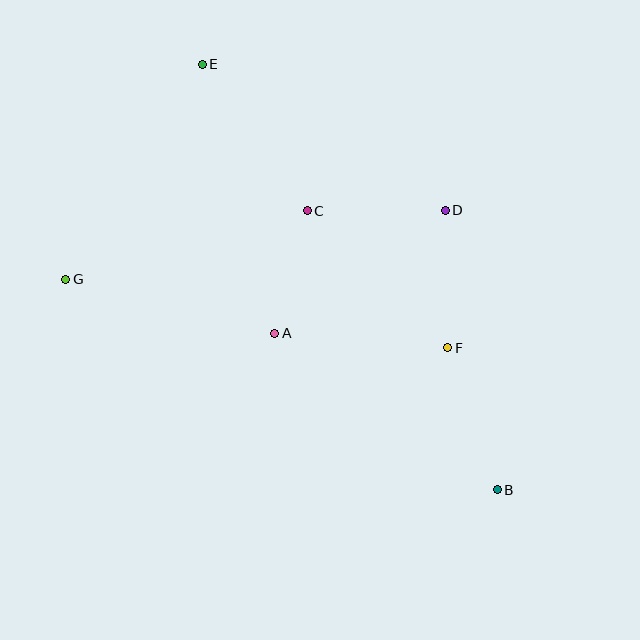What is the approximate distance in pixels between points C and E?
The distance between C and E is approximately 180 pixels.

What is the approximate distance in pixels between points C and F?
The distance between C and F is approximately 196 pixels.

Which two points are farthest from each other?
Points B and E are farthest from each other.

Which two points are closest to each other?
Points A and C are closest to each other.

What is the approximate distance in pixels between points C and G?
The distance between C and G is approximately 251 pixels.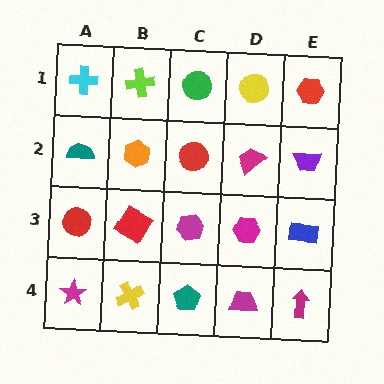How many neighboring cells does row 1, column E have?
2.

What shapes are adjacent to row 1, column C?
A red circle (row 2, column C), a lime cross (row 1, column B), a yellow circle (row 1, column D).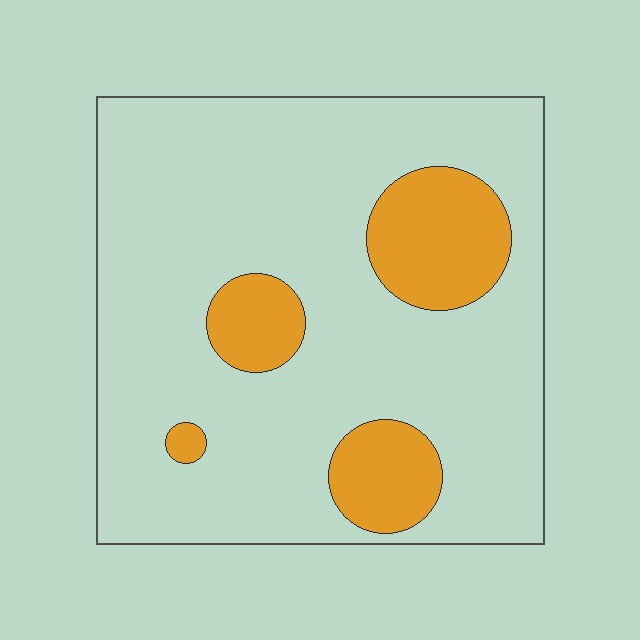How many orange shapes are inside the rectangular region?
4.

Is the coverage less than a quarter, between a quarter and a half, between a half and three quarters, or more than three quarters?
Less than a quarter.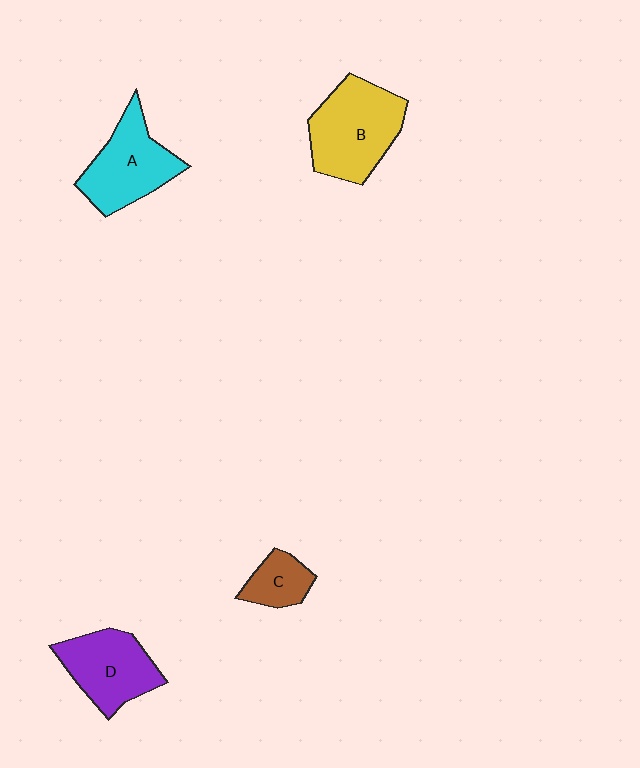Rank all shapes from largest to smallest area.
From largest to smallest: B (yellow), A (cyan), D (purple), C (brown).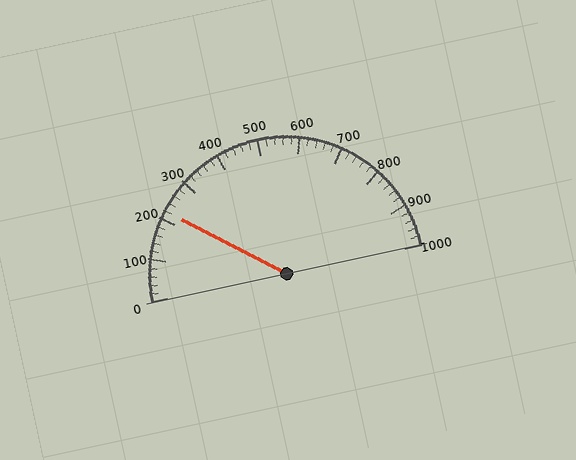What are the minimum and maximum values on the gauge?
The gauge ranges from 0 to 1000.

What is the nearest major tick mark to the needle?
The nearest major tick mark is 200.